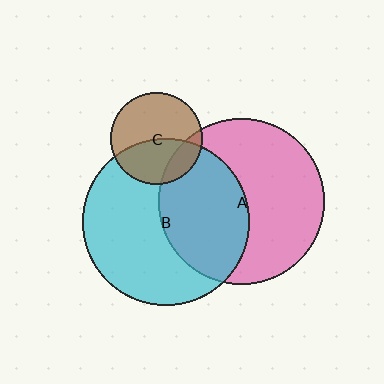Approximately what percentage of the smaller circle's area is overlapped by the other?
Approximately 40%.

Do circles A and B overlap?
Yes.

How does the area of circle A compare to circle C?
Approximately 3.2 times.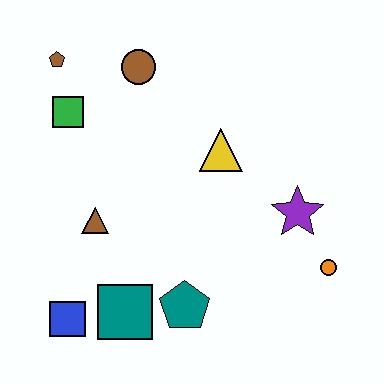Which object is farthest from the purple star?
The brown pentagon is farthest from the purple star.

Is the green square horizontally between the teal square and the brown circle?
No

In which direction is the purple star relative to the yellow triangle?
The purple star is to the right of the yellow triangle.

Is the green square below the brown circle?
Yes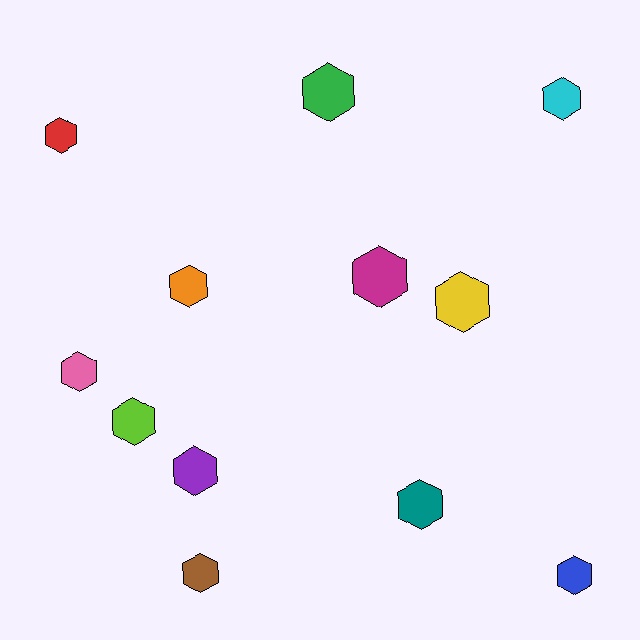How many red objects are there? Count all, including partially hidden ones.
There is 1 red object.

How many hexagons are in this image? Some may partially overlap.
There are 12 hexagons.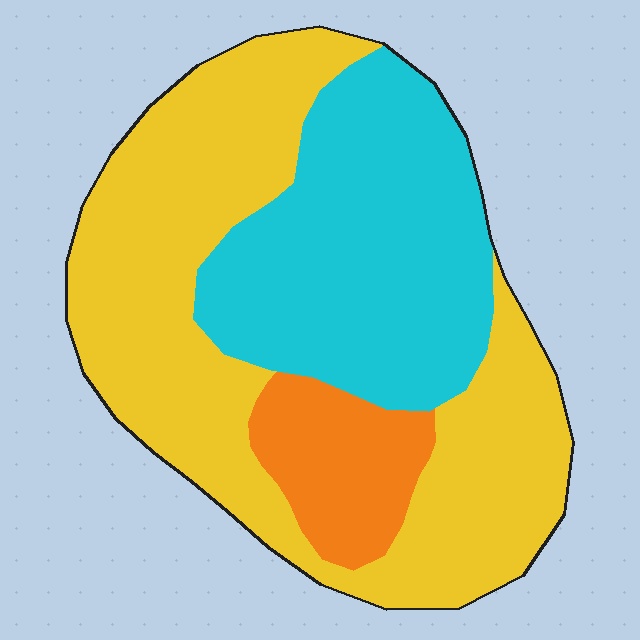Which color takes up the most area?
Yellow, at roughly 55%.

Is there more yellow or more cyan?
Yellow.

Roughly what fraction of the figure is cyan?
Cyan covers about 35% of the figure.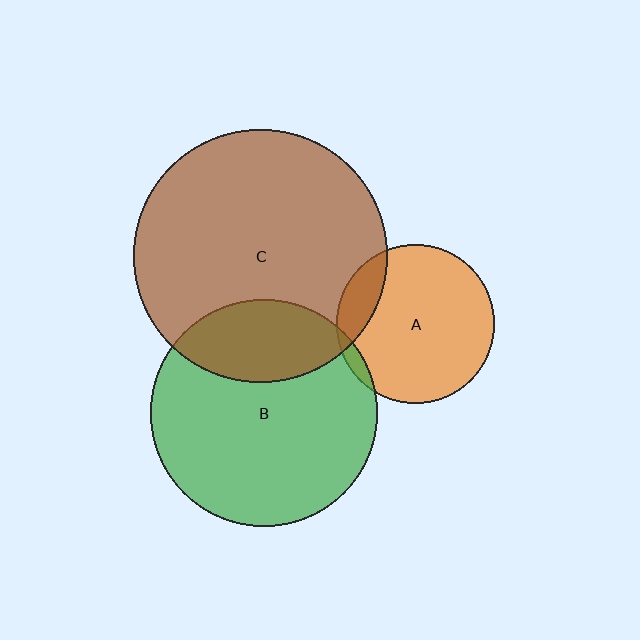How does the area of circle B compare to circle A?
Approximately 2.0 times.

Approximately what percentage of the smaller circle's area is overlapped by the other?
Approximately 5%.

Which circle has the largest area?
Circle C (brown).